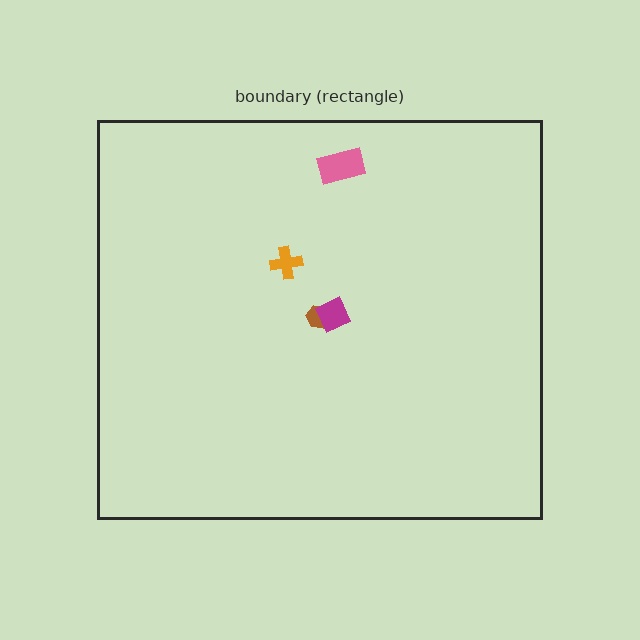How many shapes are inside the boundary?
4 inside, 0 outside.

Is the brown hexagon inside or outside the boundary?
Inside.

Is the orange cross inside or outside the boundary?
Inside.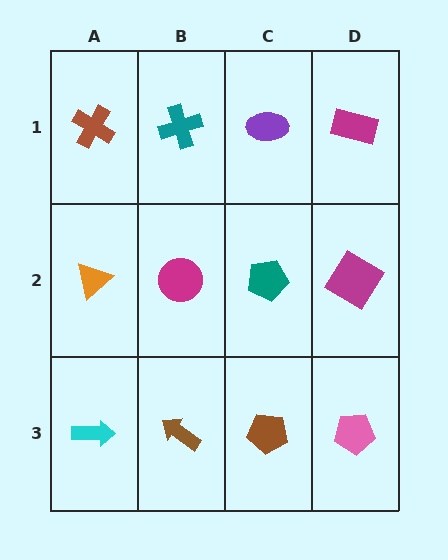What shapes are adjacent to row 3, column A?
An orange triangle (row 2, column A), a brown arrow (row 3, column B).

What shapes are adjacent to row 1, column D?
A magenta diamond (row 2, column D), a purple ellipse (row 1, column C).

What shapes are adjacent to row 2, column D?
A magenta rectangle (row 1, column D), a pink pentagon (row 3, column D), a teal pentagon (row 2, column C).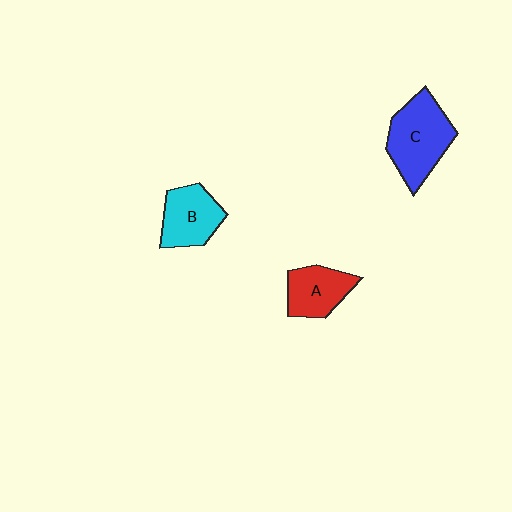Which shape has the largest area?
Shape C (blue).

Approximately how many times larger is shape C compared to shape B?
Approximately 1.4 times.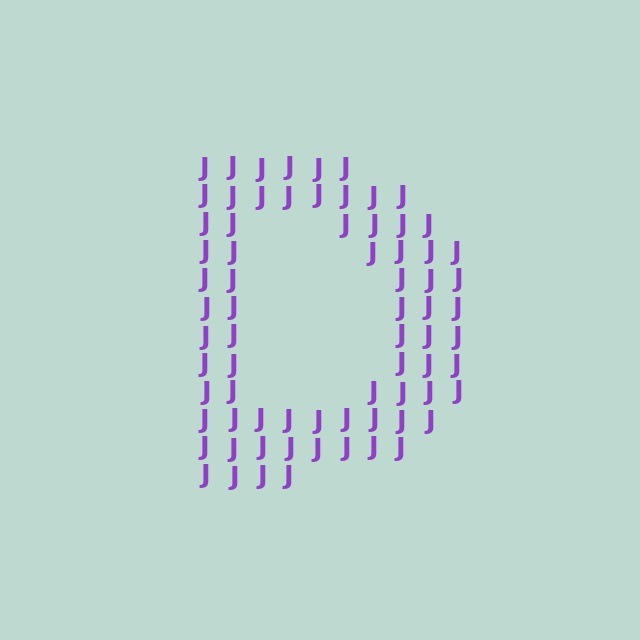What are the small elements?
The small elements are letter J's.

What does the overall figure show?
The overall figure shows the letter D.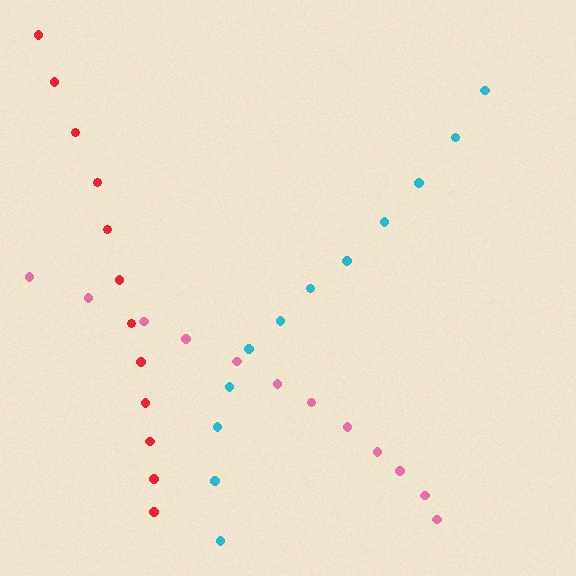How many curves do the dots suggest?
There are 3 distinct paths.